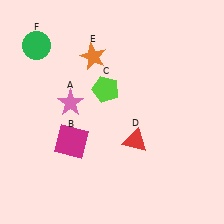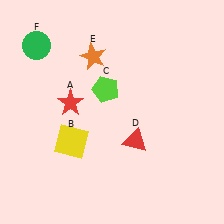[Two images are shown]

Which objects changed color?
A changed from pink to red. B changed from magenta to yellow.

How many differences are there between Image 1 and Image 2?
There are 2 differences between the two images.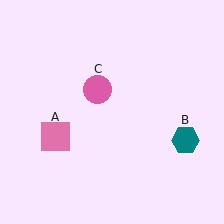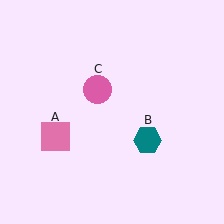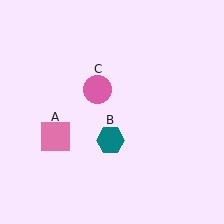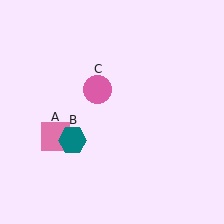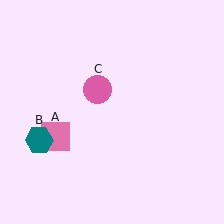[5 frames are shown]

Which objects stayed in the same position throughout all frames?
Pink square (object A) and pink circle (object C) remained stationary.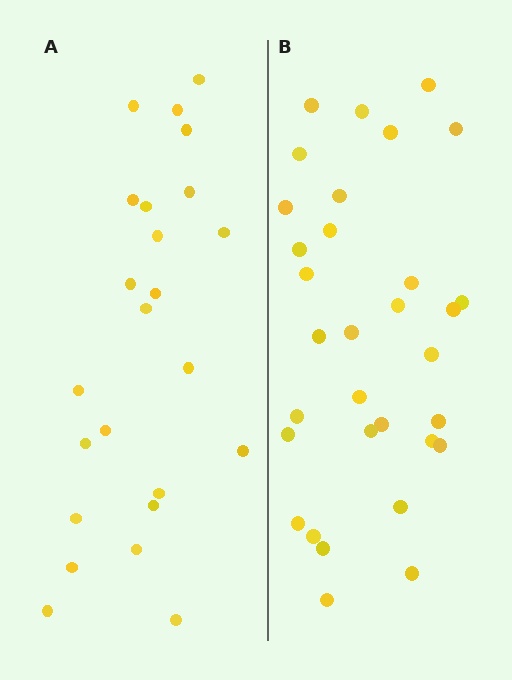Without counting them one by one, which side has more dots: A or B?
Region B (the right region) has more dots.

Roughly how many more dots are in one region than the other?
Region B has roughly 8 or so more dots than region A.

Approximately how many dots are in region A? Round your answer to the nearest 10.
About 20 dots. (The exact count is 24, which rounds to 20.)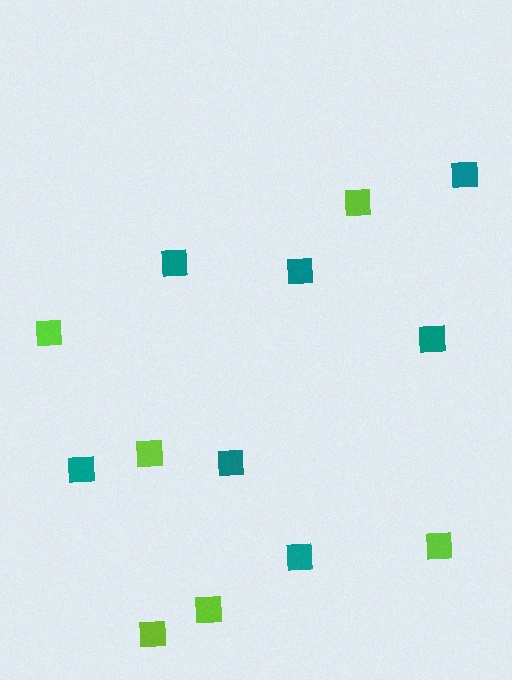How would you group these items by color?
There are 2 groups: one group of lime squares (6) and one group of teal squares (7).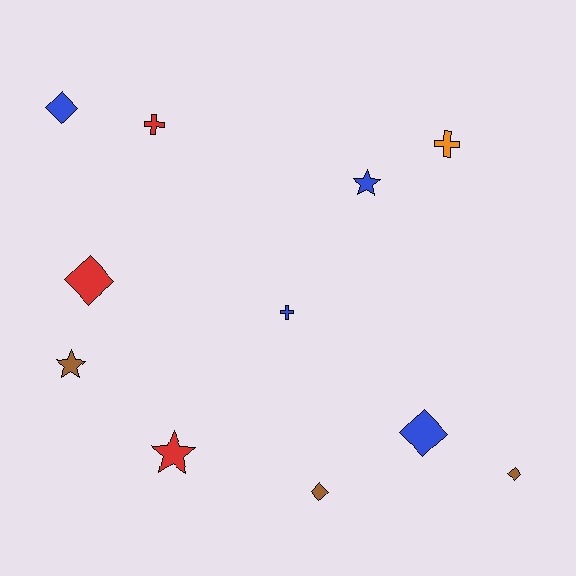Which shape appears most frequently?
Diamond, with 5 objects.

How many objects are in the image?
There are 11 objects.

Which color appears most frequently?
Blue, with 4 objects.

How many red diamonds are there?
There is 1 red diamond.